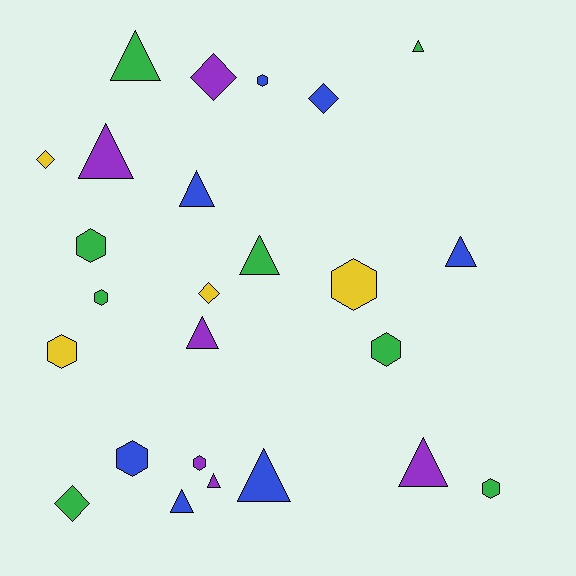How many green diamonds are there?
There is 1 green diamond.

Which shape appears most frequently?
Triangle, with 11 objects.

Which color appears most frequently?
Green, with 8 objects.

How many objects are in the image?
There are 25 objects.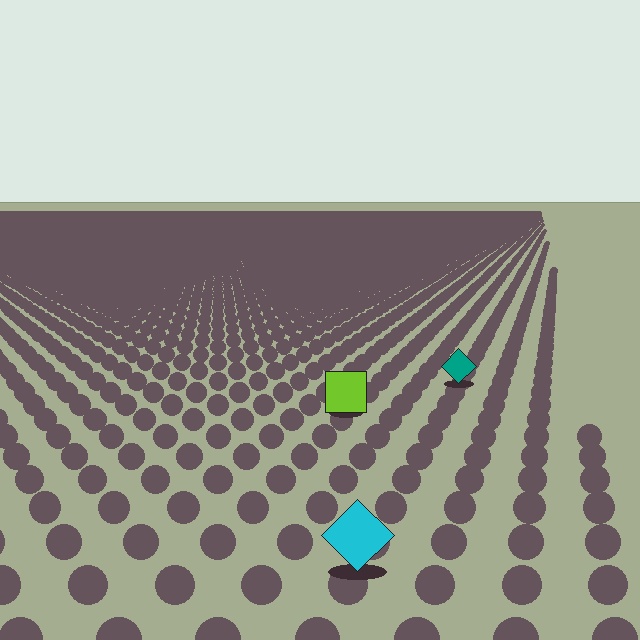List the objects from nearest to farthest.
From nearest to farthest: the cyan diamond, the lime square, the teal diamond.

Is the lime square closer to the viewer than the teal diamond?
Yes. The lime square is closer — you can tell from the texture gradient: the ground texture is coarser near it.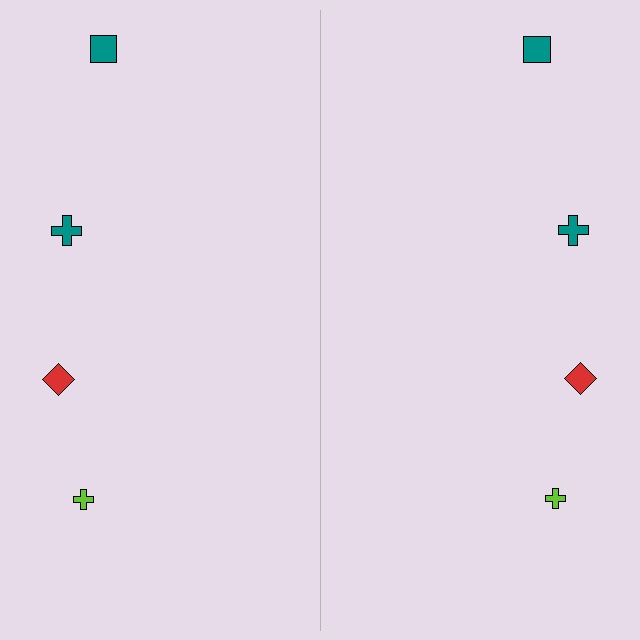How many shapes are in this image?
There are 8 shapes in this image.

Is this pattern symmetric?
Yes, this pattern has bilateral (reflection) symmetry.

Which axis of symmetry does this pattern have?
The pattern has a vertical axis of symmetry running through the center of the image.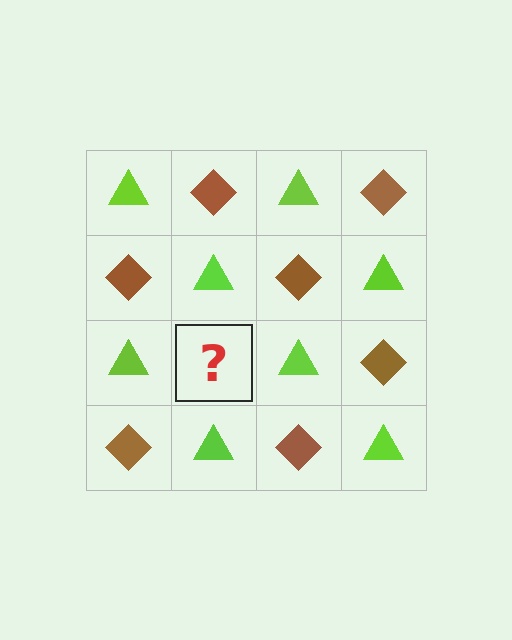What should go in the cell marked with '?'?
The missing cell should contain a brown diamond.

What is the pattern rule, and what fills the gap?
The rule is that it alternates lime triangle and brown diamond in a checkerboard pattern. The gap should be filled with a brown diamond.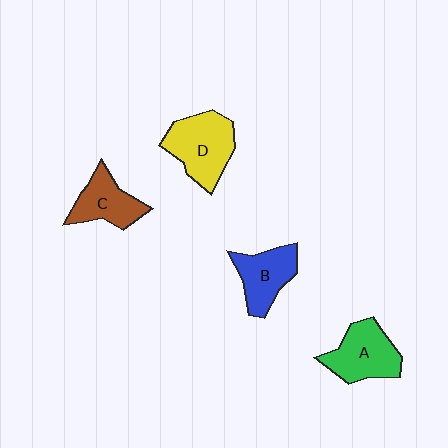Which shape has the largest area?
Shape D (yellow).